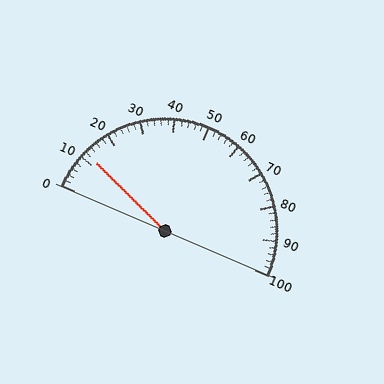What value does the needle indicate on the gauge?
The needle indicates approximately 12.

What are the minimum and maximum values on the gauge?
The gauge ranges from 0 to 100.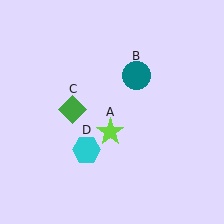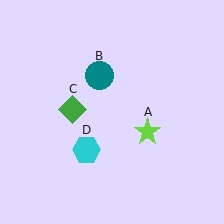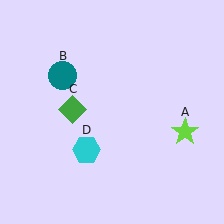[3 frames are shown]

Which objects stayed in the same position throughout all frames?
Green diamond (object C) and cyan hexagon (object D) remained stationary.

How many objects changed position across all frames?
2 objects changed position: lime star (object A), teal circle (object B).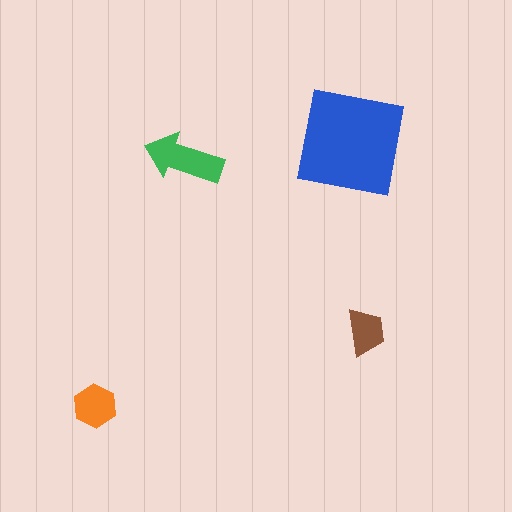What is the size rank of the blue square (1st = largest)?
1st.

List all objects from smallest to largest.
The brown trapezoid, the orange hexagon, the green arrow, the blue square.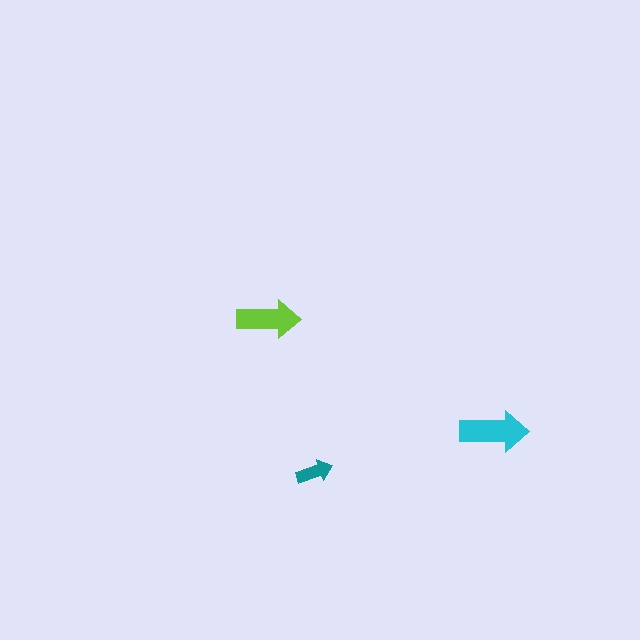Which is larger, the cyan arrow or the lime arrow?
The cyan one.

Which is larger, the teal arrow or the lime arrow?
The lime one.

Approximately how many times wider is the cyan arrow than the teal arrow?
About 2 times wider.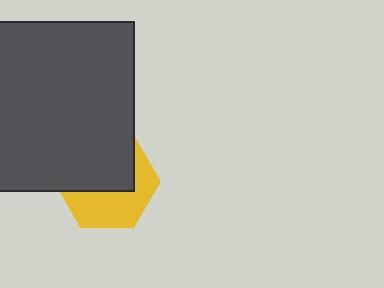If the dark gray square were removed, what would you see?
You would see the complete yellow hexagon.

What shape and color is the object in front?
The object in front is a dark gray square.